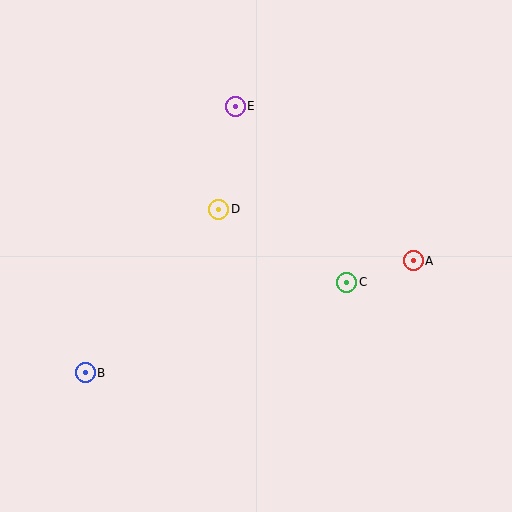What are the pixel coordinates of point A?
Point A is at (413, 261).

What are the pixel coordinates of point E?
Point E is at (235, 106).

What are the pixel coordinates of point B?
Point B is at (85, 373).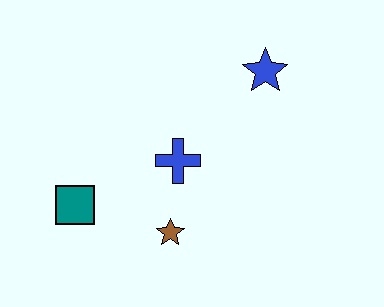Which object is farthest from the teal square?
The blue star is farthest from the teal square.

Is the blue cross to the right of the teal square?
Yes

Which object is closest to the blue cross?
The brown star is closest to the blue cross.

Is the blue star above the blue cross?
Yes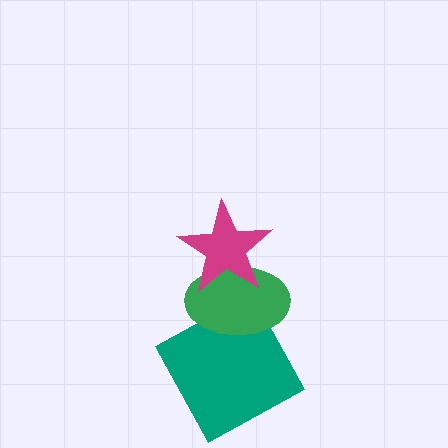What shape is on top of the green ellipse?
The magenta star is on top of the green ellipse.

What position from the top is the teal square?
The teal square is 3rd from the top.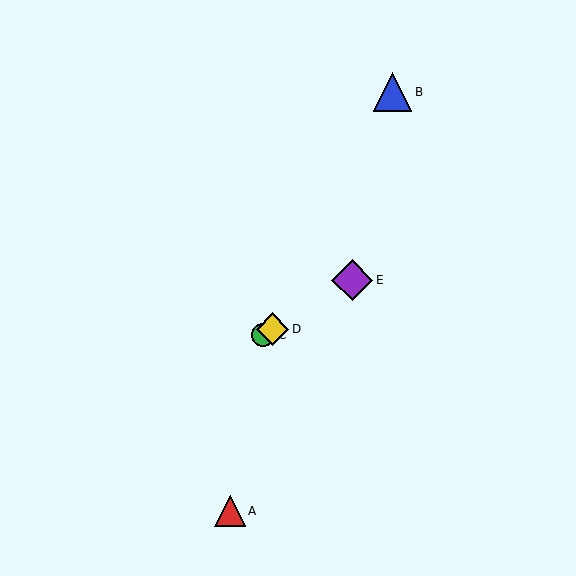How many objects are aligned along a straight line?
3 objects (C, D, E) are aligned along a straight line.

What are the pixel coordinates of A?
Object A is at (230, 511).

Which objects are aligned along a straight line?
Objects C, D, E are aligned along a straight line.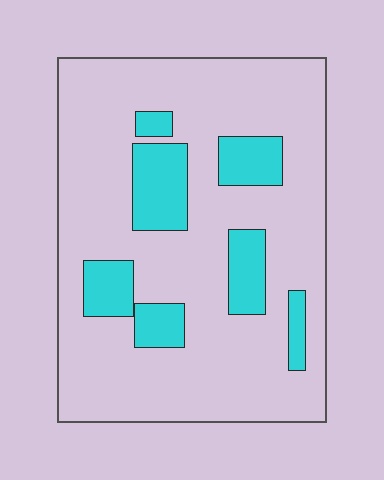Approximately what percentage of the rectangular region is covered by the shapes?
Approximately 20%.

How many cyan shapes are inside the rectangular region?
7.